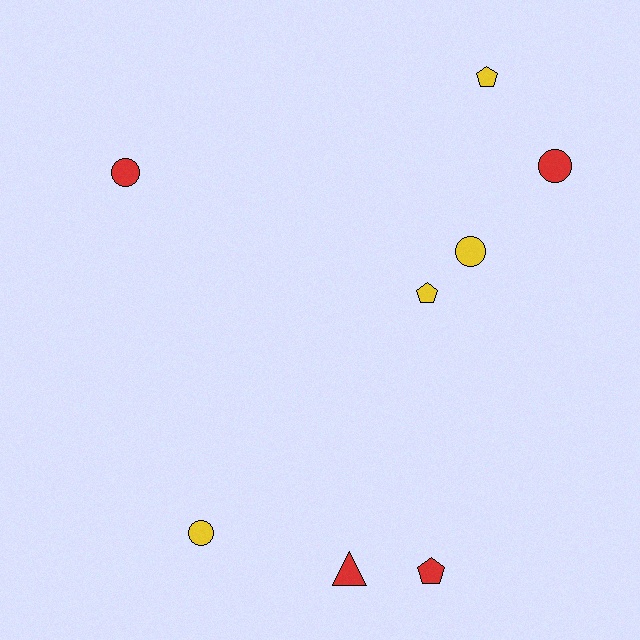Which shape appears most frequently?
Circle, with 4 objects.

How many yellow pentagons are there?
There are 2 yellow pentagons.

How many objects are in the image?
There are 8 objects.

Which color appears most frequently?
Red, with 4 objects.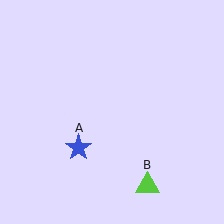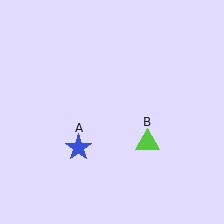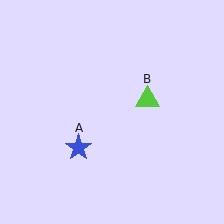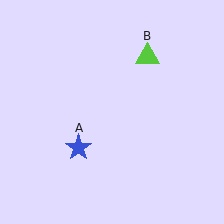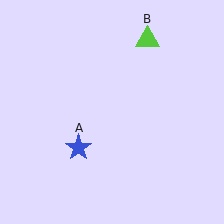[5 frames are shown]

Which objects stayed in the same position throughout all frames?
Blue star (object A) remained stationary.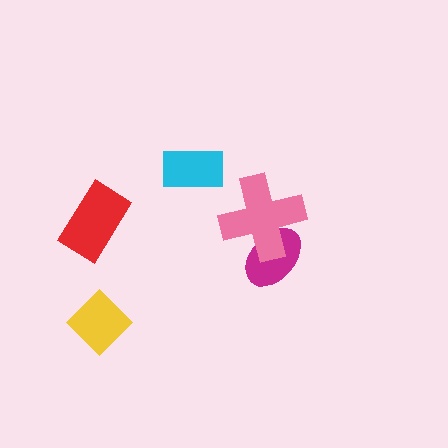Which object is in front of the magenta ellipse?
The pink cross is in front of the magenta ellipse.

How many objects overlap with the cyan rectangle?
0 objects overlap with the cyan rectangle.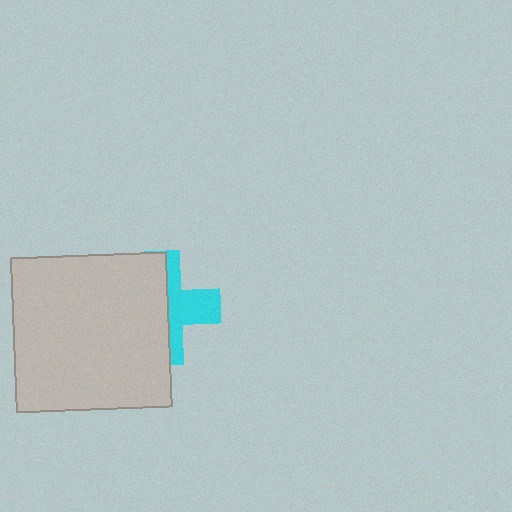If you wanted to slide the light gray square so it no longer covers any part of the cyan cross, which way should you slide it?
Slide it left — that is the most direct way to separate the two shapes.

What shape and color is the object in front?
The object in front is a light gray square.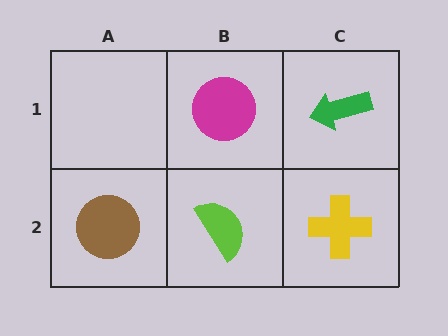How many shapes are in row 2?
3 shapes.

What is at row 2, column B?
A lime semicircle.